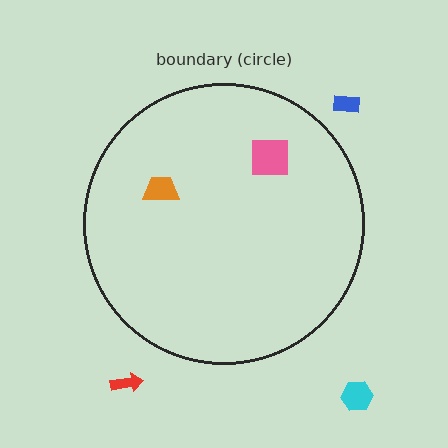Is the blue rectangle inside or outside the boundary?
Outside.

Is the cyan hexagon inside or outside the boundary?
Outside.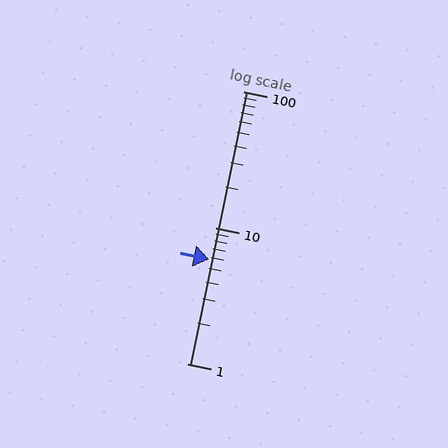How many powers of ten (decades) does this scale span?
The scale spans 2 decades, from 1 to 100.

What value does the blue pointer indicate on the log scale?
The pointer indicates approximately 5.8.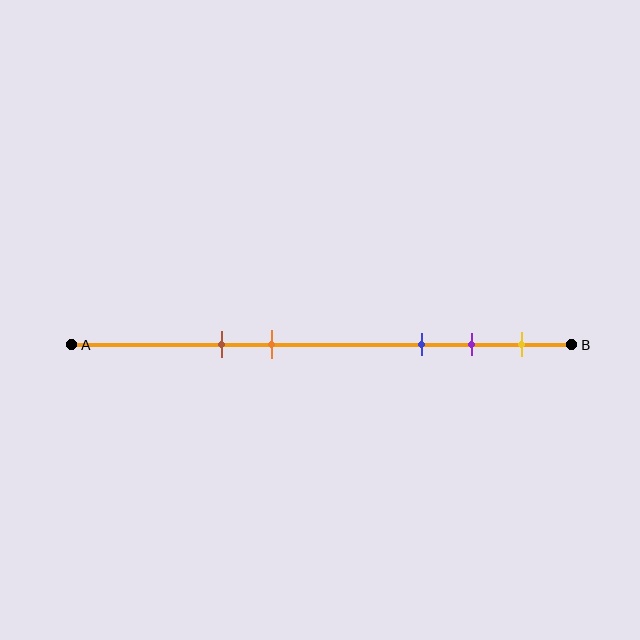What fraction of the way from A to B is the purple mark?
The purple mark is approximately 80% (0.8) of the way from A to B.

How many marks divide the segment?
There are 5 marks dividing the segment.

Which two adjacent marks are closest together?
The purple and yellow marks are the closest adjacent pair.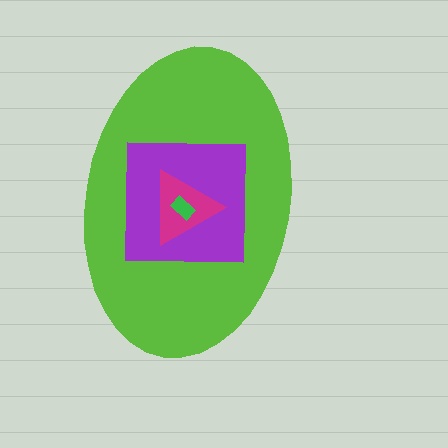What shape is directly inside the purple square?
The magenta triangle.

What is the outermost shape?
The lime ellipse.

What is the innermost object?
The green rectangle.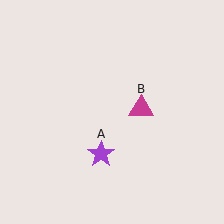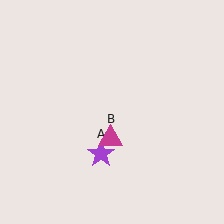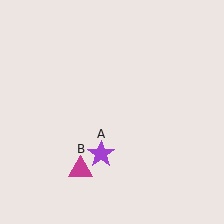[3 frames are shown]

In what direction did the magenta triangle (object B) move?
The magenta triangle (object B) moved down and to the left.